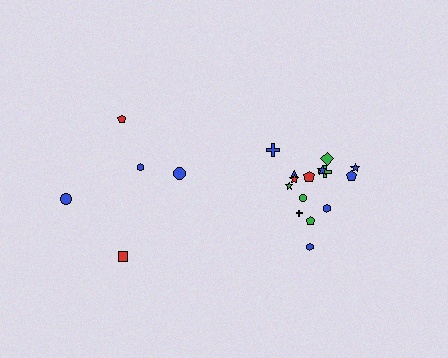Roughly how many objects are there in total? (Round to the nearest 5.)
Roughly 20 objects in total.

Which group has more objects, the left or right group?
The right group.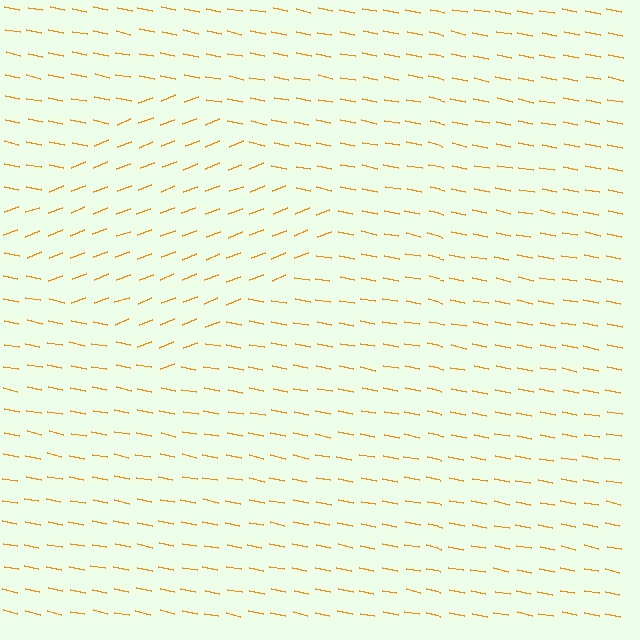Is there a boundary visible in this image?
Yes, there is a texture boundary formed by a change in line orientation.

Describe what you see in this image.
The image is filled with small orange line segments. A diamond region in the image has lines oriented differently from the surrounding lines, creating a visible texture boundary.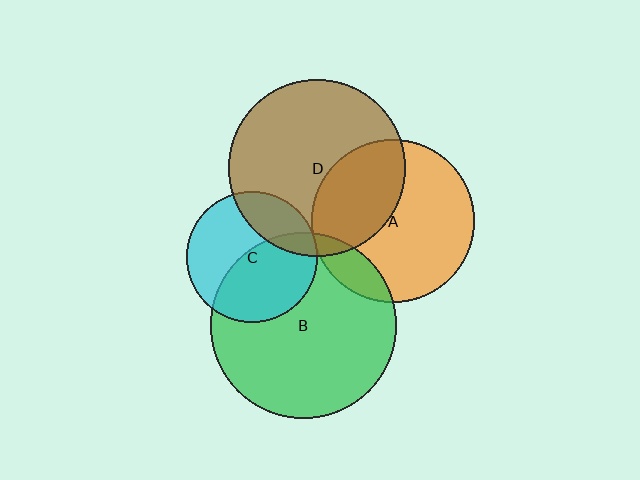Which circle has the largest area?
Circle B (green).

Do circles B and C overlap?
Yes.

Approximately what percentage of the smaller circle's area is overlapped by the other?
Approximately 50%.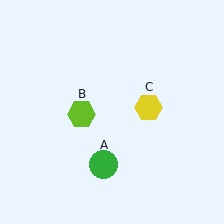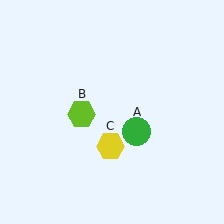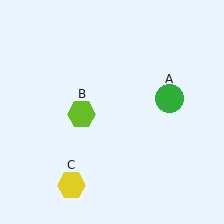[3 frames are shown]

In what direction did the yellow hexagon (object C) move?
The yellow hexagon (object C) moved down and to the left.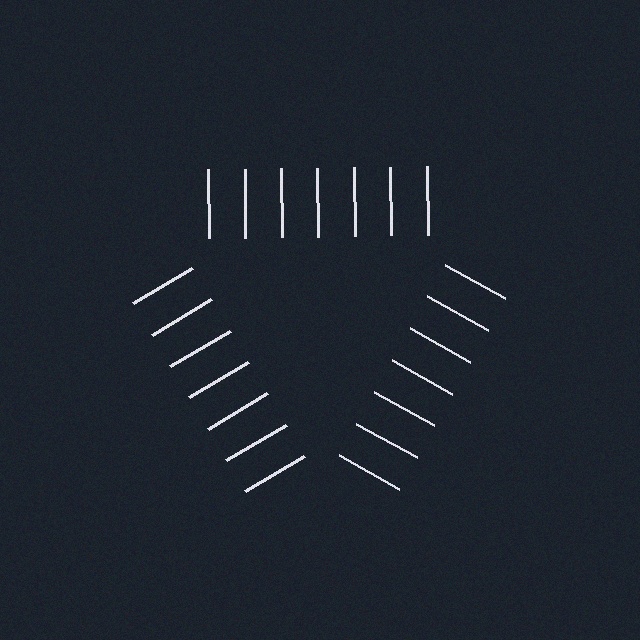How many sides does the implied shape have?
3 sides — the line-ends trace a triangle.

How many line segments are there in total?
21 — 7 along each of the 3 edges.